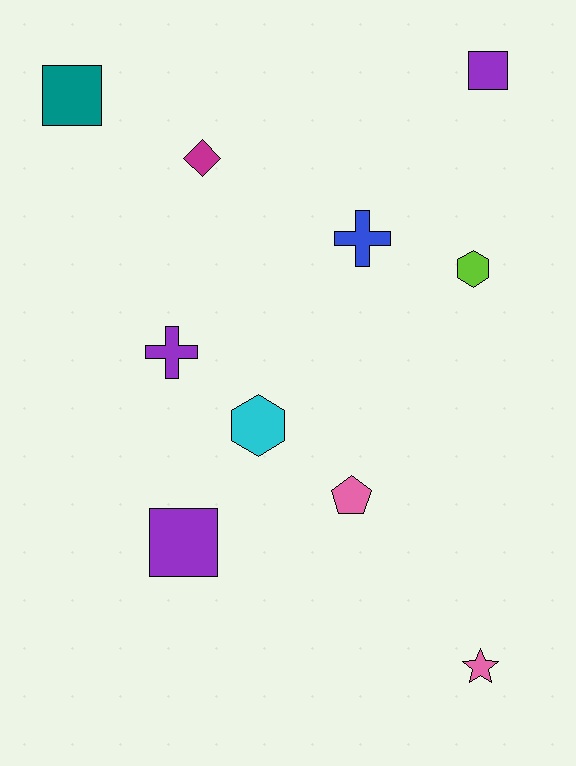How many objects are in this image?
There are 10 objects.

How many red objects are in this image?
There are no red objects.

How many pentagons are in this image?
There is 1 pentagon.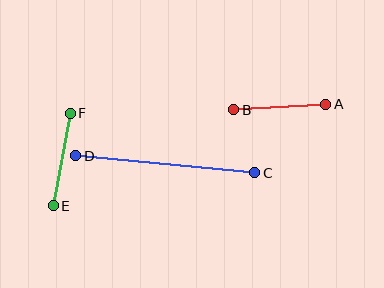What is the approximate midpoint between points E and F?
The midpoint is at approximately (62, 159) pixels.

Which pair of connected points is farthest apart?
Points C and D are farthest apart.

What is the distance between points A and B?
The distance is approximately 92 pixels.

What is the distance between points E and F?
The distance is approximately 94 pixels.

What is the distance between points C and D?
The distance is approximately 180 pixels.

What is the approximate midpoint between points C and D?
The midpoint is at approximately (165, 164) pixels.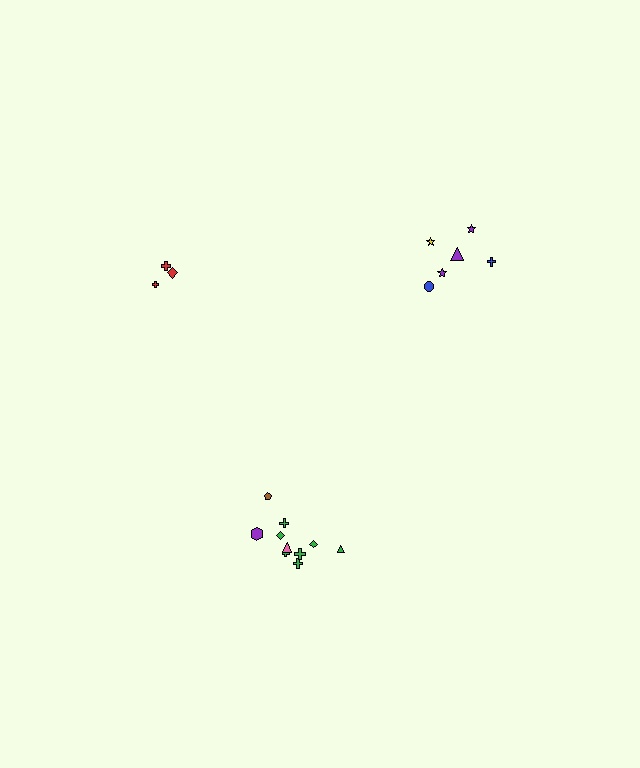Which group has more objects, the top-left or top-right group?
The top-right group.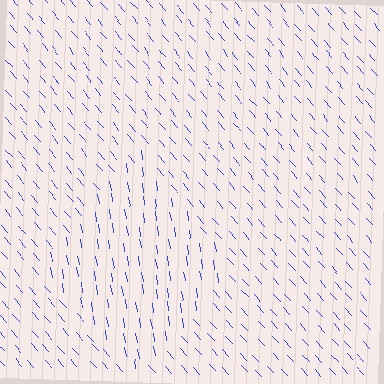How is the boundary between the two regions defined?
The boundary is defined purely by a change in line orientation (approximately 33 degrees difference). All lines are the same color and thickness.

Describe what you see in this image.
The image is filled with small blue line segments. A diamond region in the image has lines oriented differently from the surrounding lines, creating a visible texture boundary.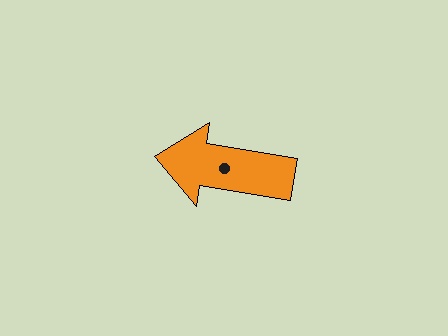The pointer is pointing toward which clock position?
Roughly 9 o'clock.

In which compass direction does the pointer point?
West.